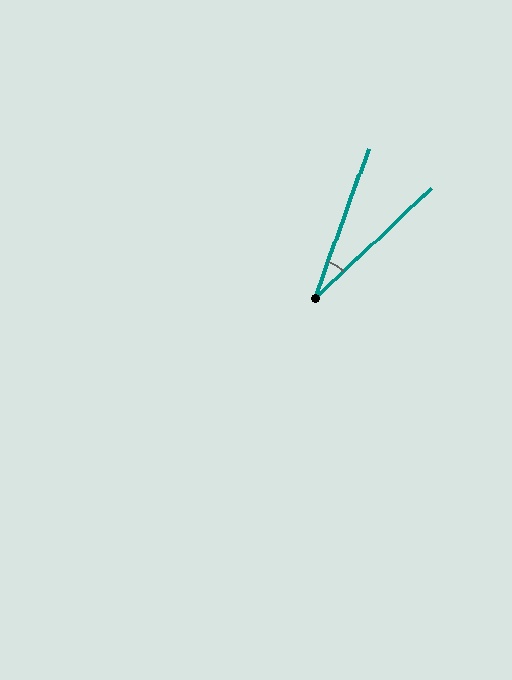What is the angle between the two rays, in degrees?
Approximately 27 degrees.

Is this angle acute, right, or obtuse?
It is acute.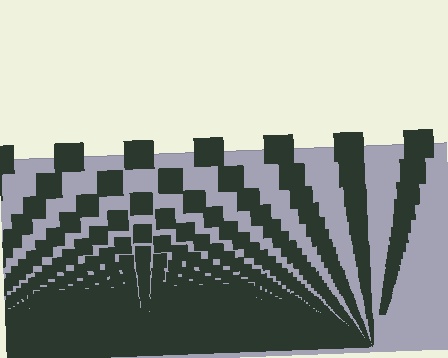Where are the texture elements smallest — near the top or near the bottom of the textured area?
Near the bottom.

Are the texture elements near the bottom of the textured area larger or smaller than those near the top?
Smaller. The gradient is inverted — elements near the bottom are smaller and denser.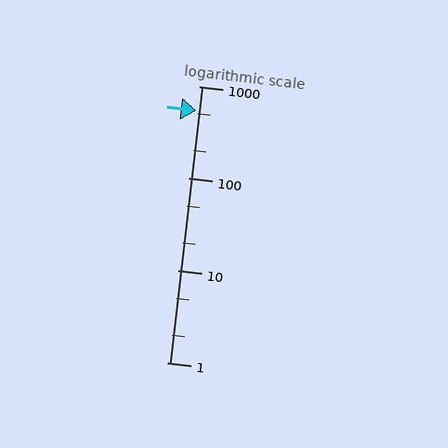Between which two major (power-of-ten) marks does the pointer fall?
The pointer is between 100 and 1000.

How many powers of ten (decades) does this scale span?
The scale spans 3 decades, from 1 to 1000.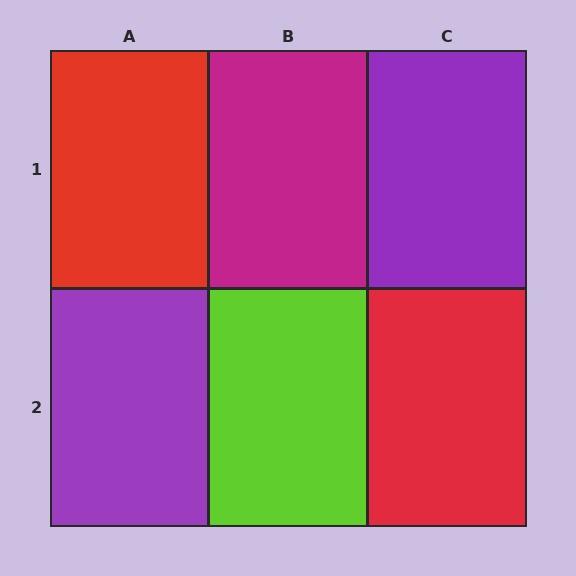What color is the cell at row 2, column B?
Lime.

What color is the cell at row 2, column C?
Red.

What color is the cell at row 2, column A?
Purple.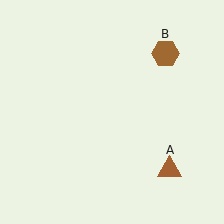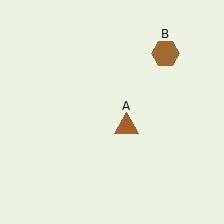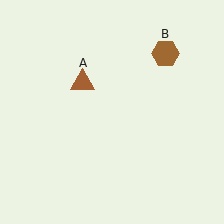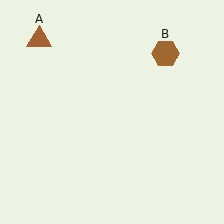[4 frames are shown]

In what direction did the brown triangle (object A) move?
The brown triangle (object A) moved up and to the left.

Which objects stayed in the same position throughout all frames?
Brown hexagon (object B) remained stationary.